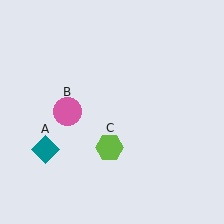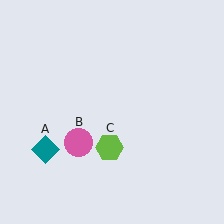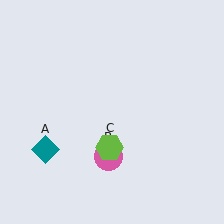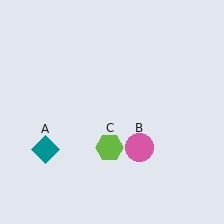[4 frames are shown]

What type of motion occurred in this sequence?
The pink circle (object B) rotated counterclockwise around the center of the scene.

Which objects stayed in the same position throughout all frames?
Teal diamond (object A) and lime hexagon (object C) remained stationary.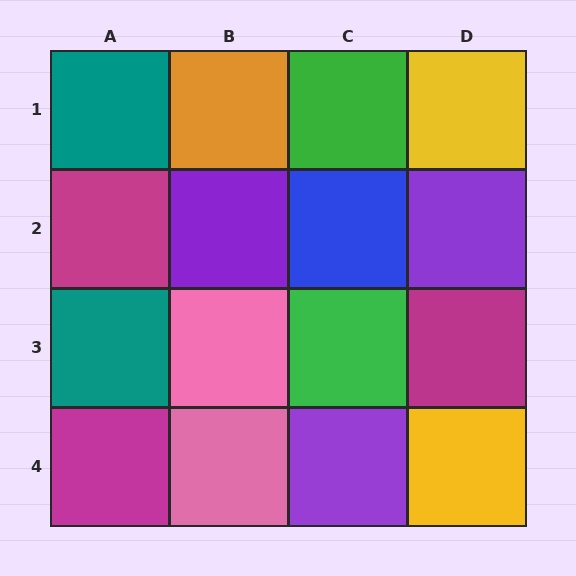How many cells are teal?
2 cells are teal.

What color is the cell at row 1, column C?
Green.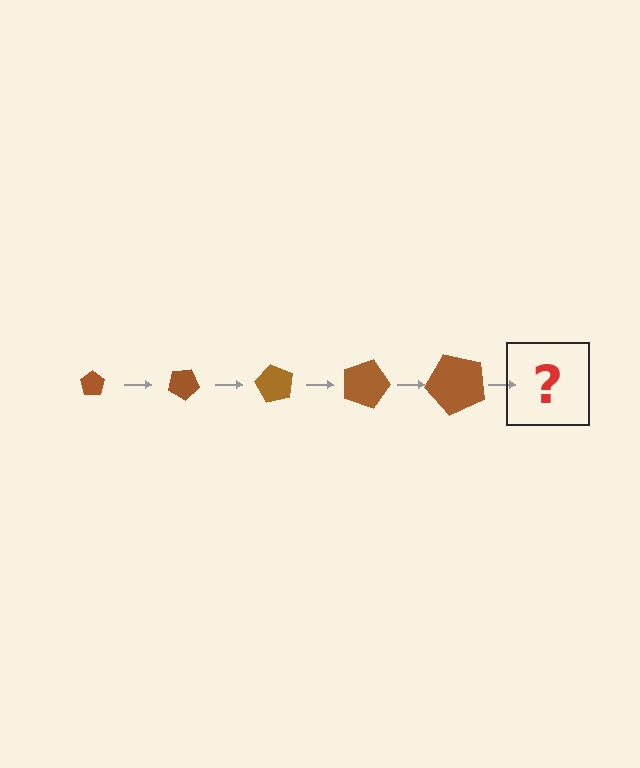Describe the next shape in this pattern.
It should be a pentagon, larger than the previous one and rotated 150 degrees from the start.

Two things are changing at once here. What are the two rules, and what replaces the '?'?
The two rules are that the pentagon grows larger each step and it rotates 30 degrees each step. The '?' should be a pentagon, larger than the previous one and rotated 150 degrees from the start.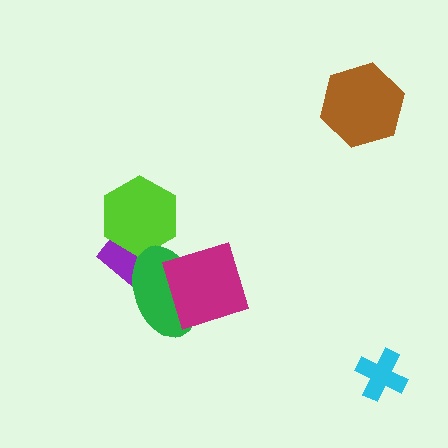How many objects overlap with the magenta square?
1 object overlaps with the magenta square.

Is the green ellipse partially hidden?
Yes, it is partially covered by another shape.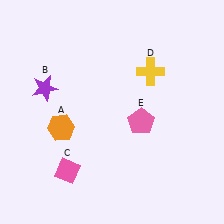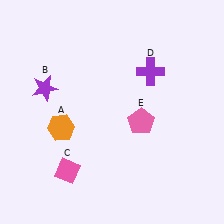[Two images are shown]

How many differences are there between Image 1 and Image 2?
There is 1 difference between the two images.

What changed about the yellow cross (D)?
In Image 1, D is yellow. In Image 2, it changed to purple.